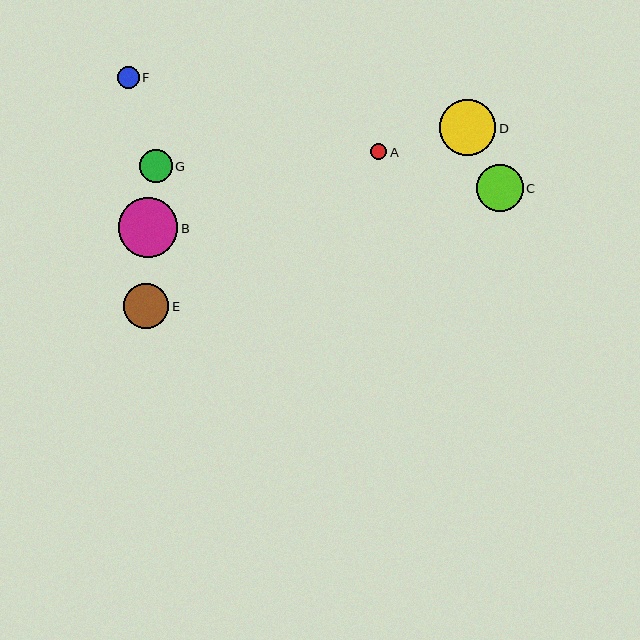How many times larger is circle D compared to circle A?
Circle D is approximately 3.4 times the size of circle A.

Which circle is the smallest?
Circle A is the smallest with a size of approximately 16 pixels.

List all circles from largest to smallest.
From largest to smallest: B, D, C, E, G, F, A.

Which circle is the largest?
Circle B is the largest with a size of approximately 60 pixels.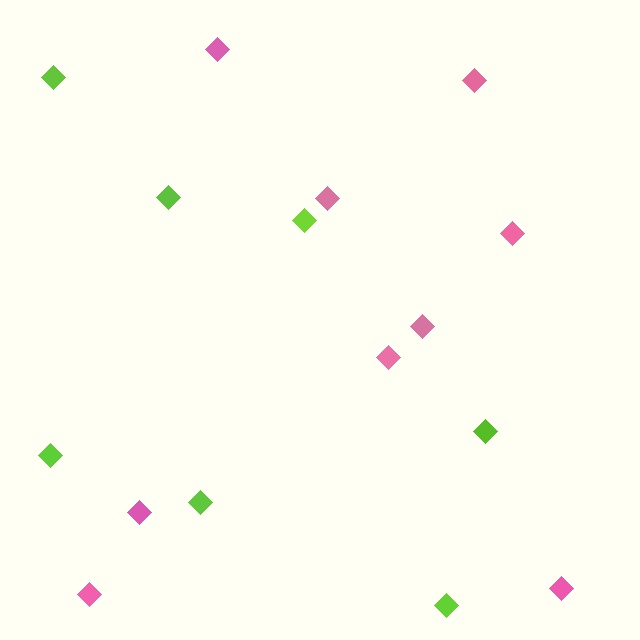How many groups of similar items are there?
There are 2 groups: one group of lime diamonds (7) and one group of pink diamonds (9).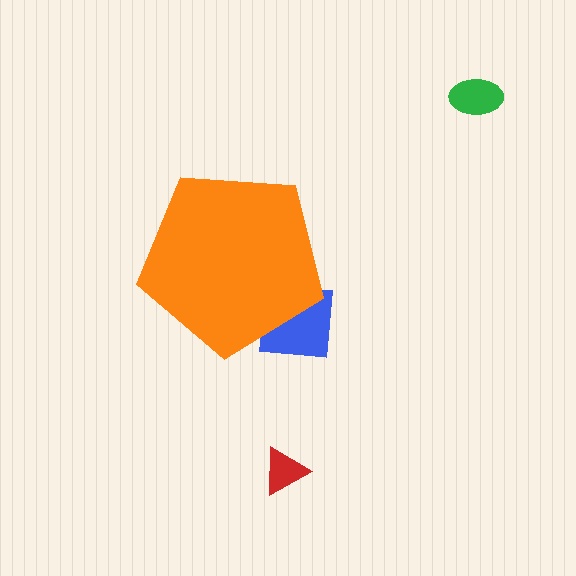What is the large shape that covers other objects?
An orange pentagon.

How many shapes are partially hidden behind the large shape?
1 shape is partially hidden.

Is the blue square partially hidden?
Yes, the blue square is partially hidden behind the orange pentagon.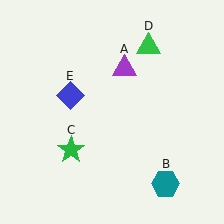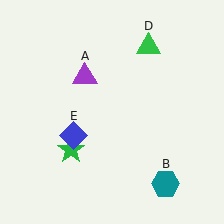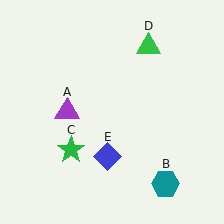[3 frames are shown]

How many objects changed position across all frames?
2 objects changed position: purple triangle (object A), blue diamond (object E).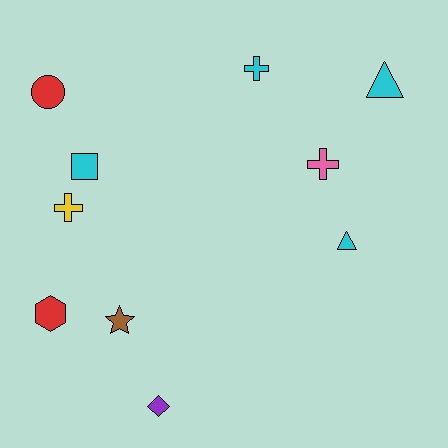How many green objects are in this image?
There are no green objects.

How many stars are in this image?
There is 1 star.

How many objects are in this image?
There are 10 objects.